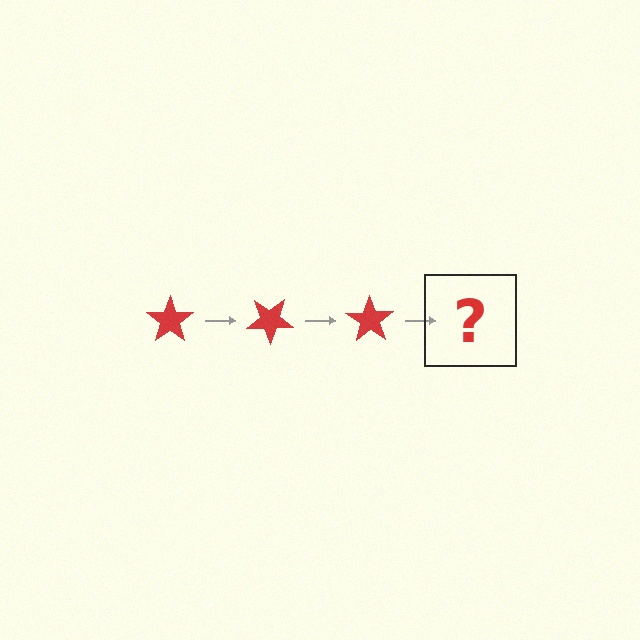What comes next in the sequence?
The next element should be a red star rotated 105 degrees.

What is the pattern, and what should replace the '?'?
The pattern is that the star rotates 35 degrees each step. The '?' should be a red star rotated 105 degrees.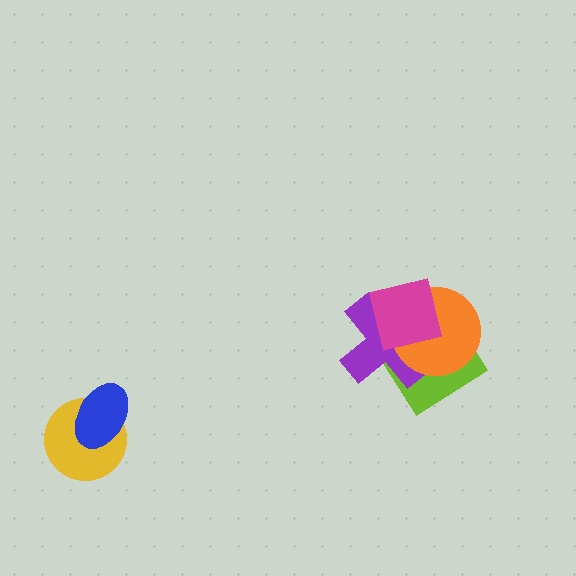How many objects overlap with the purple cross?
3 objects overlap with the purple cross.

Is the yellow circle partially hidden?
Yes, it is partially covered by another shape.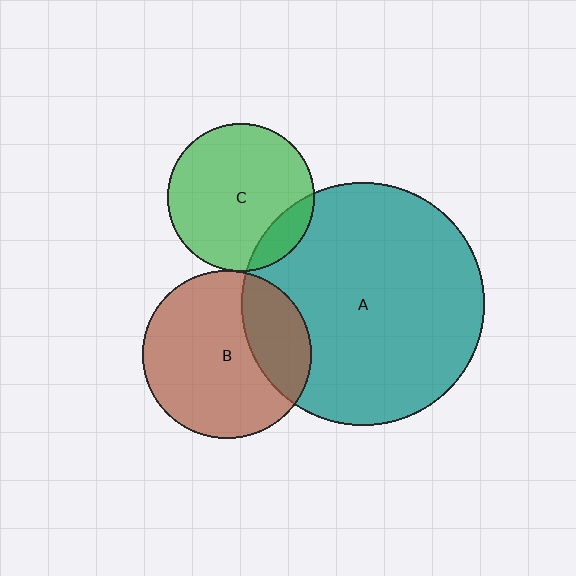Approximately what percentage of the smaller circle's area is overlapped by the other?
Approximately 25%.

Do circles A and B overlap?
Yes.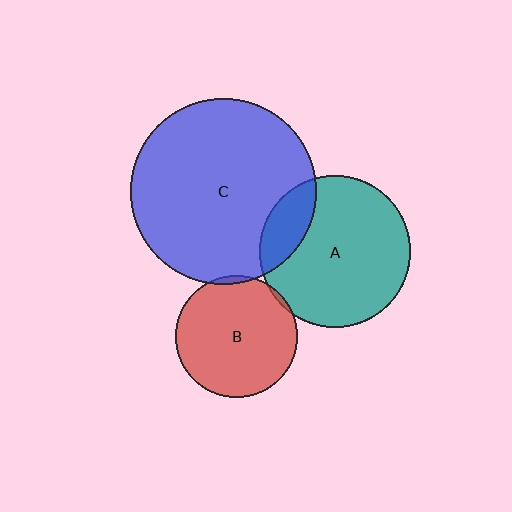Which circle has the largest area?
Circle C (blue).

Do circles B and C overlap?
Yes.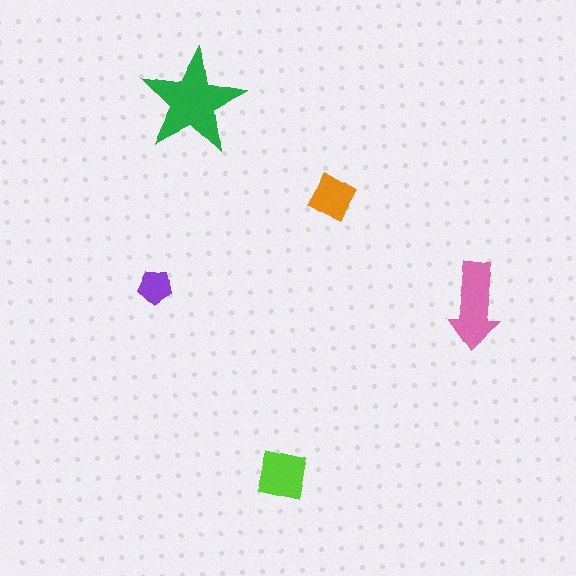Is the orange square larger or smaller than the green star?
Smaller.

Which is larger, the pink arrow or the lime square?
The pink arrow.